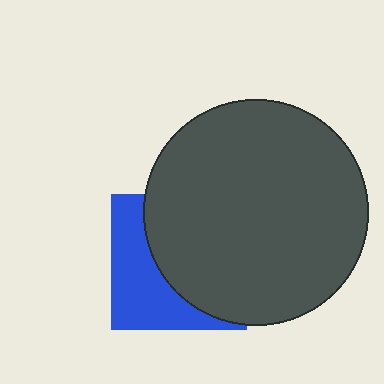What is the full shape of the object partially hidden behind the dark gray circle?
The partially hidden object is a blue square.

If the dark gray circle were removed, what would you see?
You would see the complete blue square.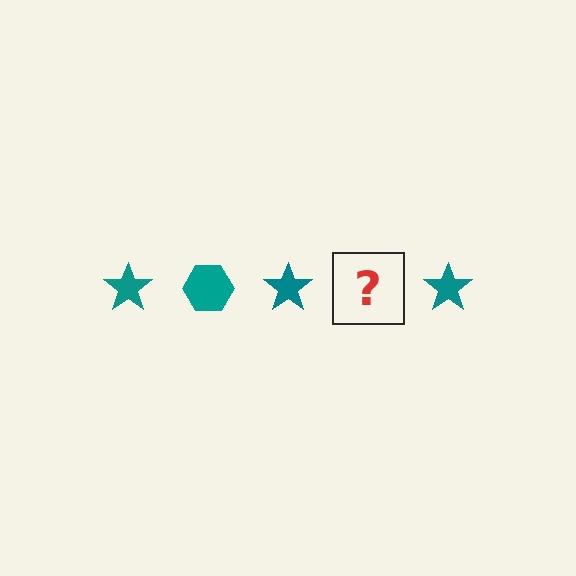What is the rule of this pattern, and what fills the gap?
The rule is that the pattern cycles through star, hexagon shapes in teal. The gap should be filled with a teal hexagon.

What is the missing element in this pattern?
The missing element is a teal hexagon.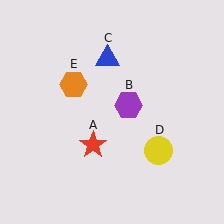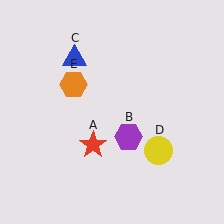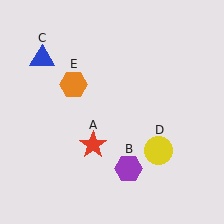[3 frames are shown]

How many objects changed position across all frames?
2 objects changed position: purple hexagon (object B), blue triangle (object C).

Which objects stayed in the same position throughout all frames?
Red star (object A) and yellow circle (object D) and orange hexagon (object E) remained stationary.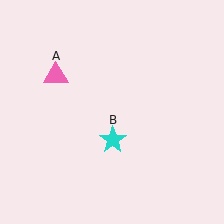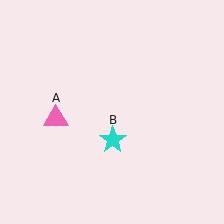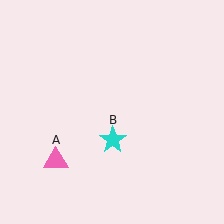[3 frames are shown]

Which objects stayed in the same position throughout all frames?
Cyan star (object B) remained stationary.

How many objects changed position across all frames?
1 object changed position: pink triangle (object A).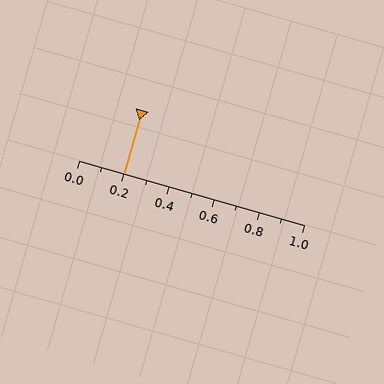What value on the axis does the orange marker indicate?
The marker indicates approximately 0.2.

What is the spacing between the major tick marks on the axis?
The major ticks are spaced 0.2 apart.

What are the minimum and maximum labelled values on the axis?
The axis runs from 0.0 to 1.0.